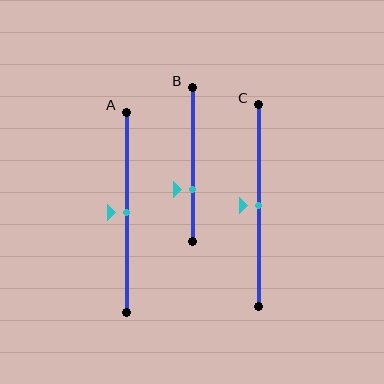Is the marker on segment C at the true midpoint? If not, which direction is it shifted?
Yes, the marker on segment C is at the true midpoint.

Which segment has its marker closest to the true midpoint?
Segment A has its marker closest to the true midpoint.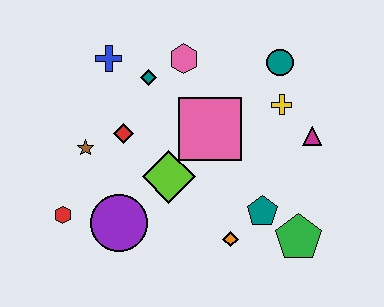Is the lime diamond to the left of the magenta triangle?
Yes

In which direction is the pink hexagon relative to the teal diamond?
The pink hexagon is to the right of the teal diamond.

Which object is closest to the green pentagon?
The teal pentagon is closest to the green pentagon.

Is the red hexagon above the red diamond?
No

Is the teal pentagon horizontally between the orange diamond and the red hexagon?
No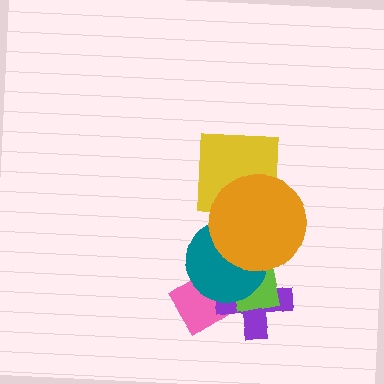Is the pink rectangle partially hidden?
Yes, it is partially covered by another shape.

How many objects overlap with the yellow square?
1 object overlaps with the yellow square.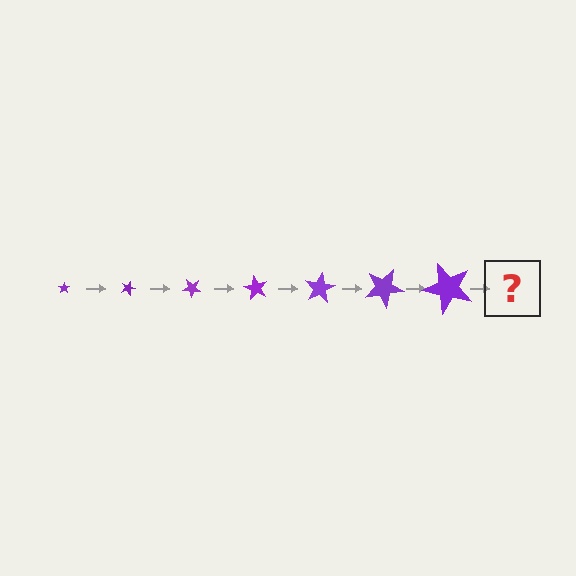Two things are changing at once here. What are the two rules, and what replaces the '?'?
The two rules are that the star grows larger each step and it rotates 20 degrees each step. The '?' should be a star, larger than the previous one and rotated 140 degrees from the start.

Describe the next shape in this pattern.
It should be a star, larger than the previous one and rotated 140 degrees from the start.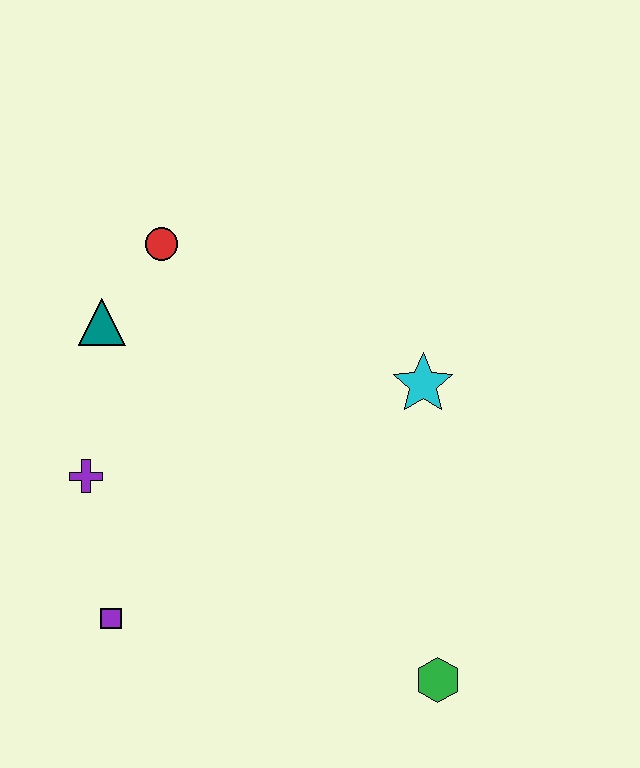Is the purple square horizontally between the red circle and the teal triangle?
Yes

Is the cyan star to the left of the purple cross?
No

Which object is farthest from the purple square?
The cyan star is farthest from the purple square.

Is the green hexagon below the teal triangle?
Yes